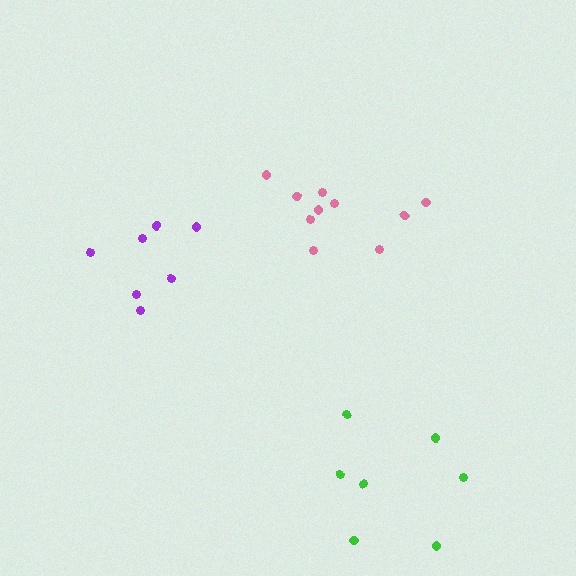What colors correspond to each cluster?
The clusters are colored: green, purple, pink.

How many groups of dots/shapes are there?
There are 3 groups.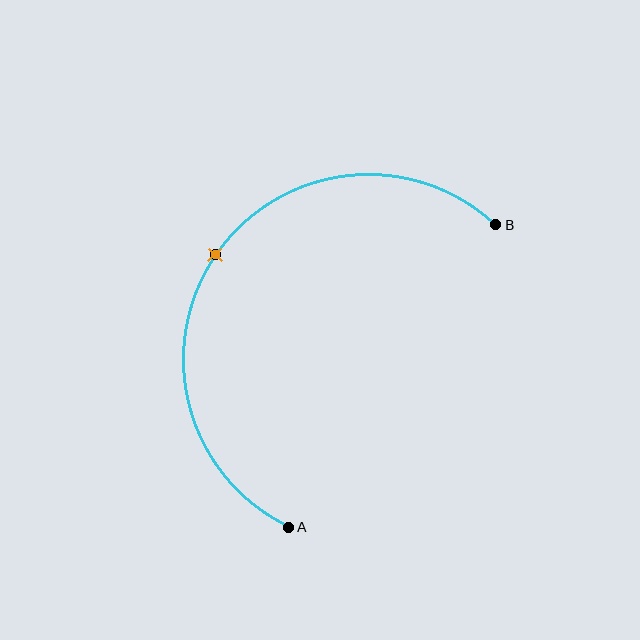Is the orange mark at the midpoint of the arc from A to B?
Yes. The orange mark lies on the arc at equal arc-length from both A and B — it is the arc midpoint.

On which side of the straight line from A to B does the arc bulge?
The arc bulges above and to the left of the straight line connecting A and B.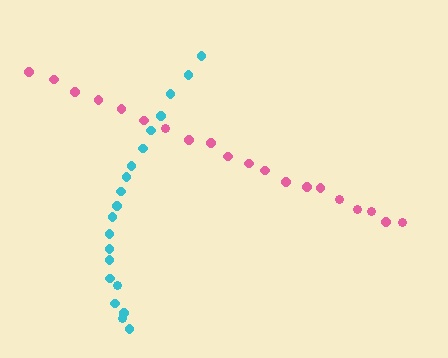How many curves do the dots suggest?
There are 2 distinct paths.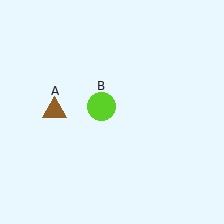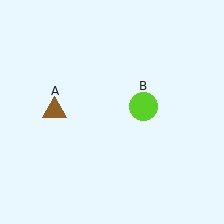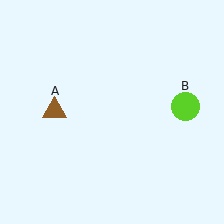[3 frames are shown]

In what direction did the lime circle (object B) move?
The lime circle (object B) moved right.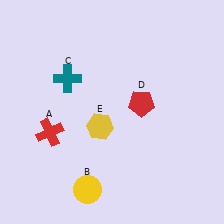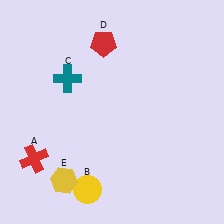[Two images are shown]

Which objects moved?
The objects that moved are: the red cross (A), the red pentagon (D), the yellow hexagon (E).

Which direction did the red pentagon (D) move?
The red pentagon (D) moved up.